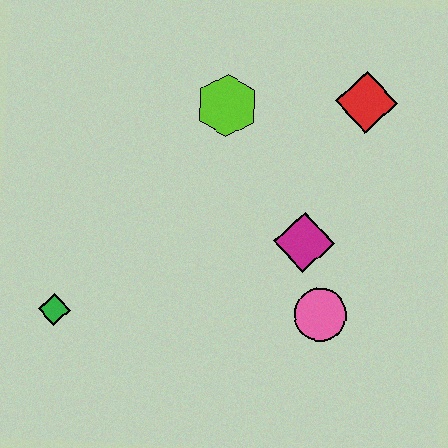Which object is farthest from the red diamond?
The green diamond is farthest from the red diamond.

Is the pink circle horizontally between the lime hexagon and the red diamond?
Yes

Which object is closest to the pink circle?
The magenta diamond is closest to the pink circle.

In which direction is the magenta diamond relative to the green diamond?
The magenta diamond is to the right of the green diamond.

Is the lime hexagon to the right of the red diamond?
No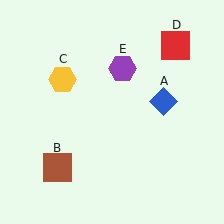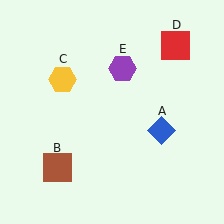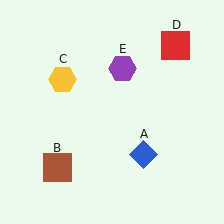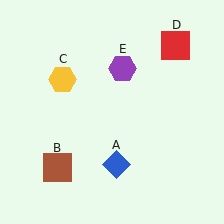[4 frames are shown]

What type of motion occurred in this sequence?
The blue diamond (object A) rotated clockwise around the center of the scene.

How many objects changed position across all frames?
1 object changed position: blue diamond (object A).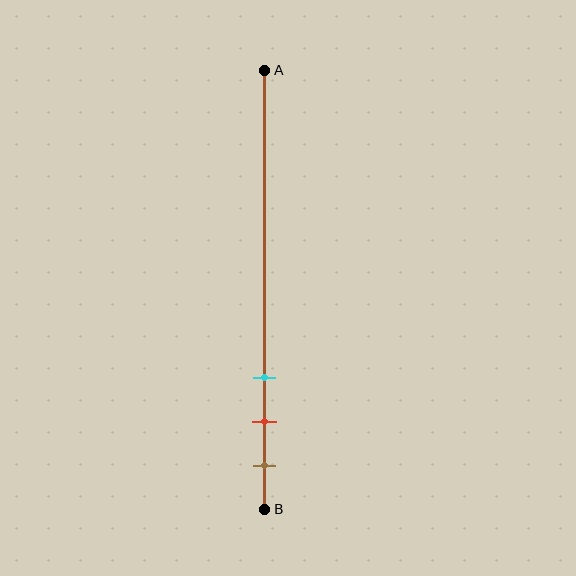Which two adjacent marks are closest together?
The red and brown marks are the closest adjacent pair.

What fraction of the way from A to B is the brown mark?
The brown mark is approximately 90% (0.9) of the way from A to B.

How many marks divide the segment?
There are 3 marks dividing the segment.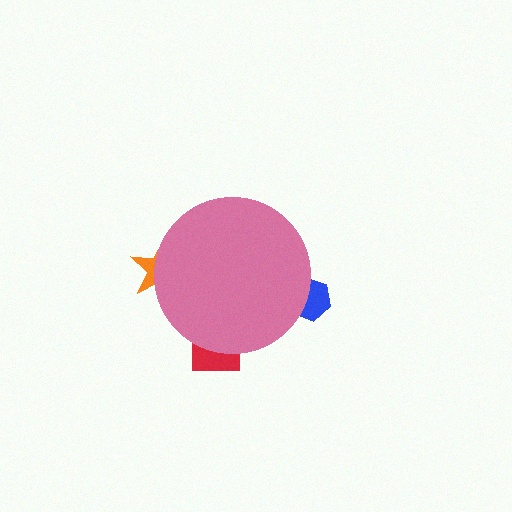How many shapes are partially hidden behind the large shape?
3 shapes are partially hidden.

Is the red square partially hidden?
Yes, the red square is partially hidden behind the pink circle.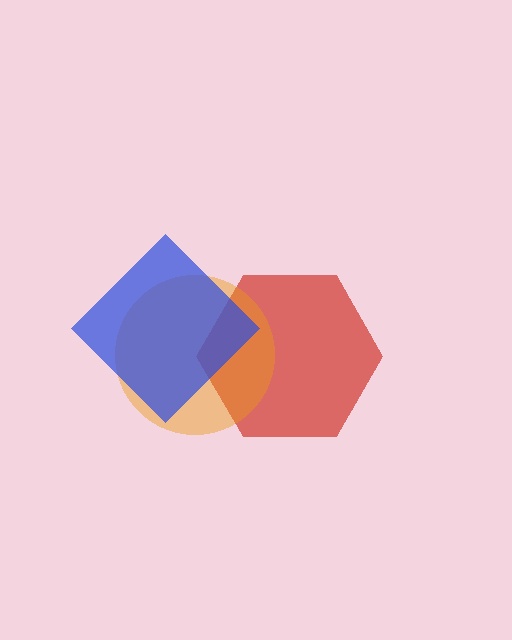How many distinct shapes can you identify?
There are 3 distinct shapes: a red hexagon, an orange circle, a blue diamond.